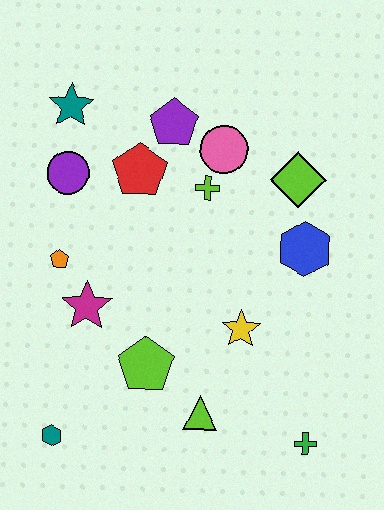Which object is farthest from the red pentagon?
The green cross is farthest from the red pentagon.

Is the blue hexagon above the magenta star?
Yes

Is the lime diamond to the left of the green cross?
Yes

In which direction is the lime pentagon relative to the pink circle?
The lime pentagon is below the pink circle.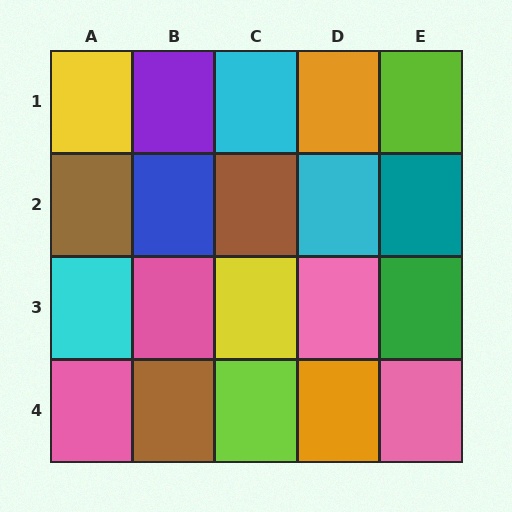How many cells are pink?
4 cells are pink.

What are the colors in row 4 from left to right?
Pink, brown, lime, orange, pink.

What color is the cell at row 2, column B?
Blue.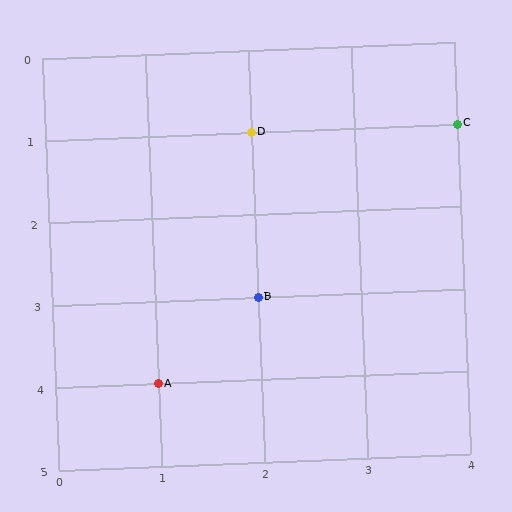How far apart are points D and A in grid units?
Points D and A are 1 column and 3 rows apart (about 3.2 grid units diagonally).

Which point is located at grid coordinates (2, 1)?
Point D is at (2, 1).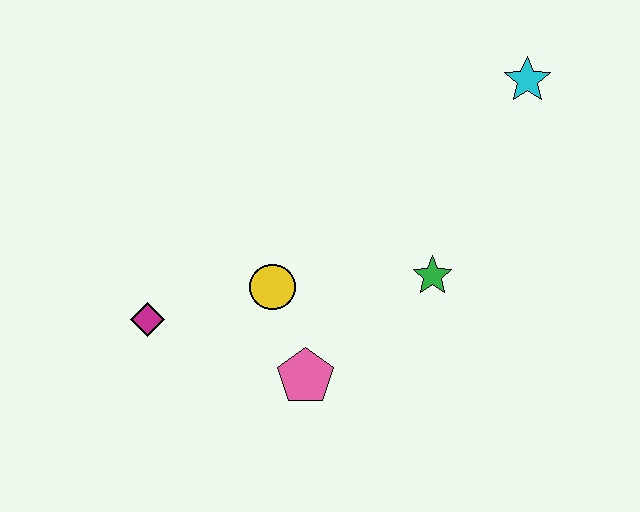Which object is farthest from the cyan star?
The magenta diamond is farthest from the cyan star.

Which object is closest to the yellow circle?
The pink pentagon is closest to the yellow circle.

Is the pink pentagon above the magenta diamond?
No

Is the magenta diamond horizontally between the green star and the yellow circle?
No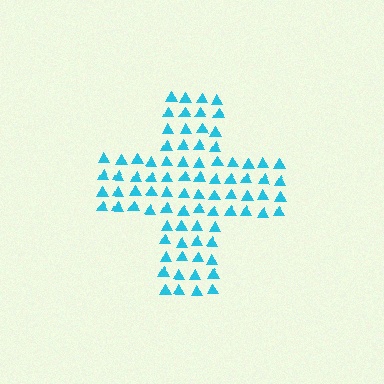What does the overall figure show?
The overall figure shows a cross.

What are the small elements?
The small elements are triangles.